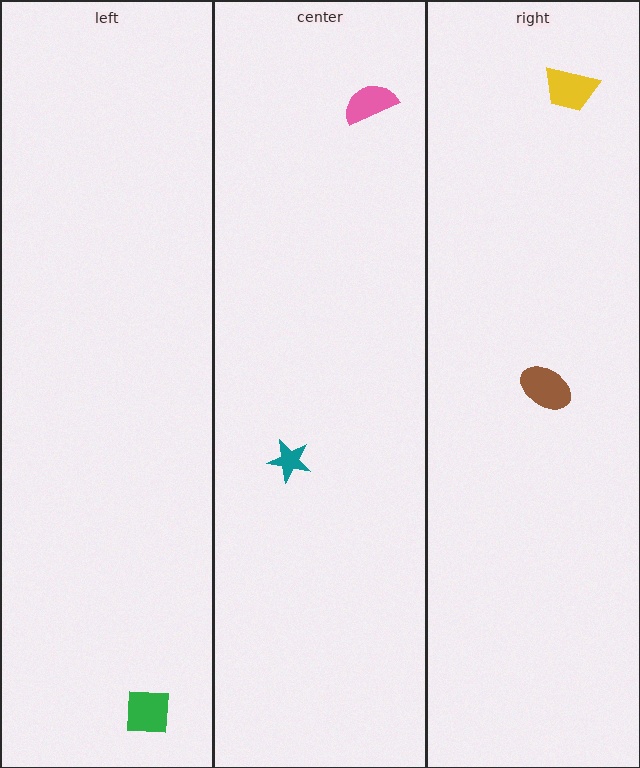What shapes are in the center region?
The pink semicircle, the teal star.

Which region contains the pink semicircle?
The center region.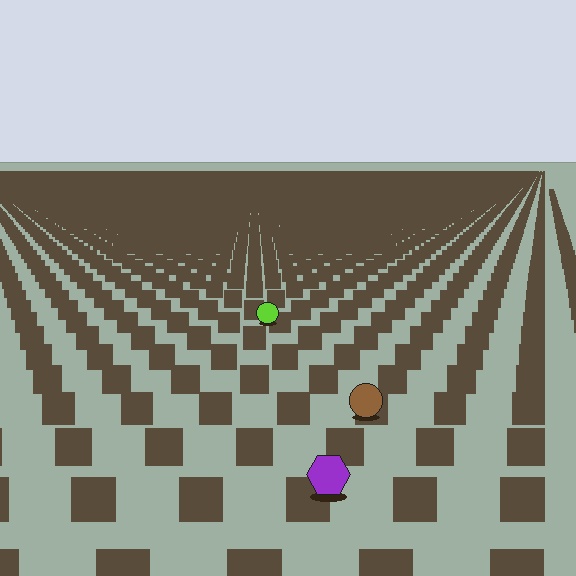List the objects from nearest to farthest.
From nearest to farthest: the purple hexagon, the brown circle, the lime circle.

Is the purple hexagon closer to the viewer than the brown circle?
Yes. The purple hexagon is closer — you can tell from the texture gradient: the ground texture is coarser near it.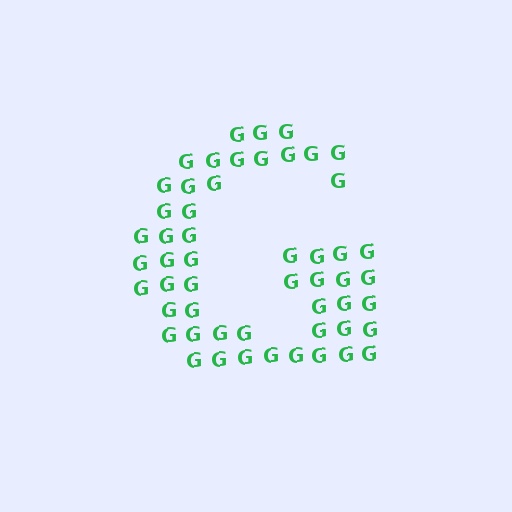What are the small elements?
The small elements are letter G's.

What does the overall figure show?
The overall figure shows the letter G.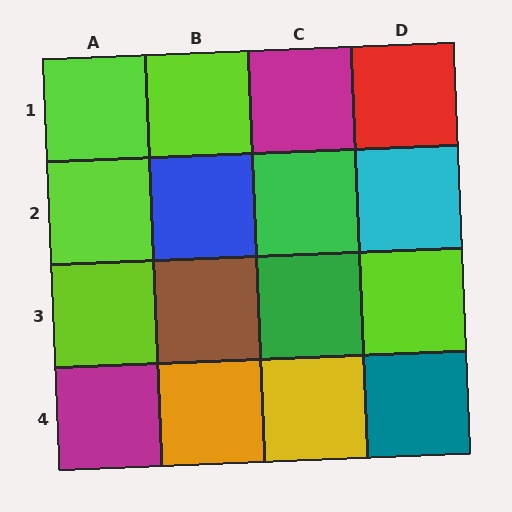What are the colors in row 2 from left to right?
Lime, blue, green, cyan.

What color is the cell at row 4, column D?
Teal.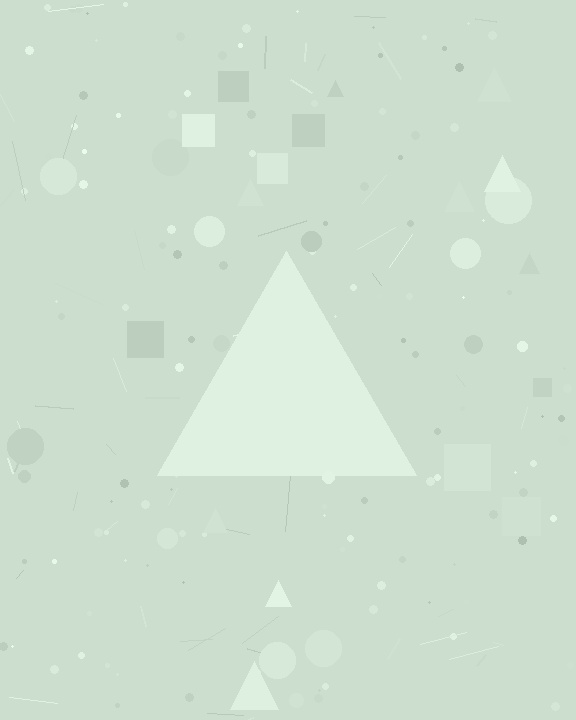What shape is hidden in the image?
A triangle is hidden in the image.